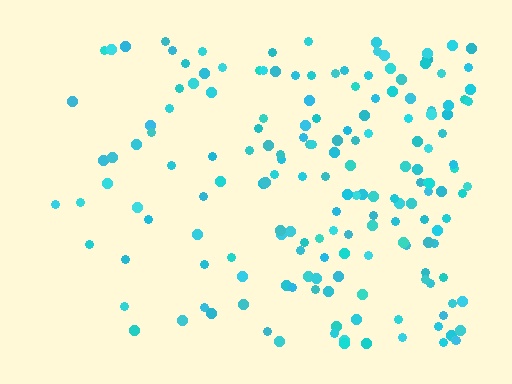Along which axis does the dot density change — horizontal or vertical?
Horizontal.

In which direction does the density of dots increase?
From left to right, with the right side densest.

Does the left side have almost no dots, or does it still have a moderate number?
Still a moderate number, just noticeably fewer than the right.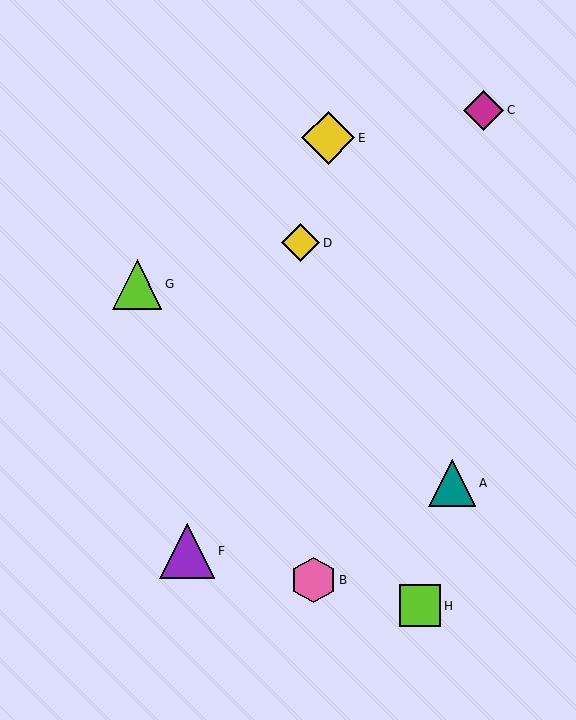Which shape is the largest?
The purple triangle (labeled F) is the largest.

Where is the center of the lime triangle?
The center of the lime triangle is at (137, 284).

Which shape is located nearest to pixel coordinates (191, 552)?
The purple triangle (labeled F) at (187, 551) is nearest to that location.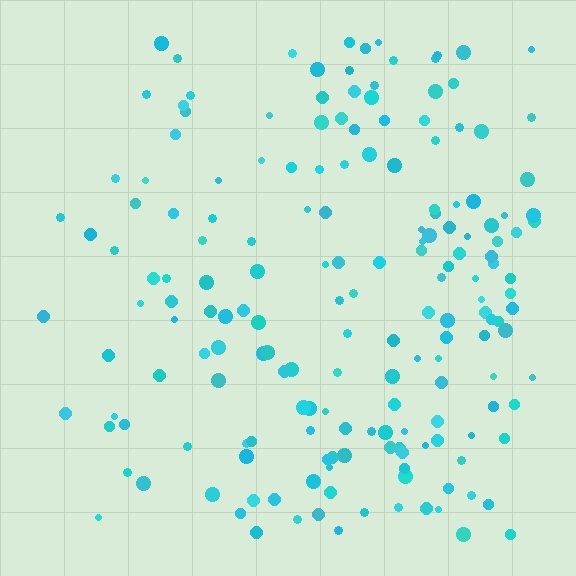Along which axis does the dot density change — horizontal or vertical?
Horizontal.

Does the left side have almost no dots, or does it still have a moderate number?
Still a moderate number, just noticeably fewer than the right.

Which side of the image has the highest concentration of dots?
The right.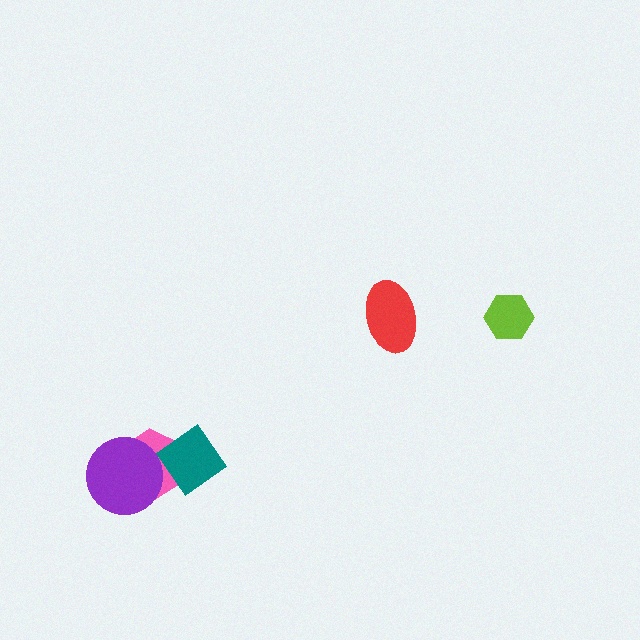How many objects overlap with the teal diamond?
1 object overlaps with the teal diamond.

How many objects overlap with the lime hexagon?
0 objects overlap with the lime hexagon.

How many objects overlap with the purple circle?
1 object overlaps with the purple circle.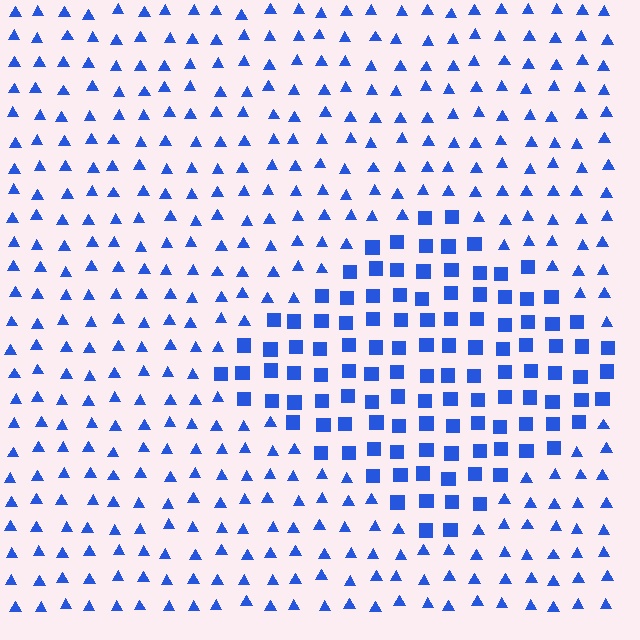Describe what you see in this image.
The image is filled with small blue elements arranged in a uniform grid. A diamond-shaped region contains squares, while the surrounding area contains triangles. The boundary is defined purely by the change in element shape.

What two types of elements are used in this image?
The image uses squares inside the diamond region and triangles outside it.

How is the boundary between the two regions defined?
The boundary is defined by a change in element shape: squares inside vs. triangles outside. All elements share the same color and spacing.